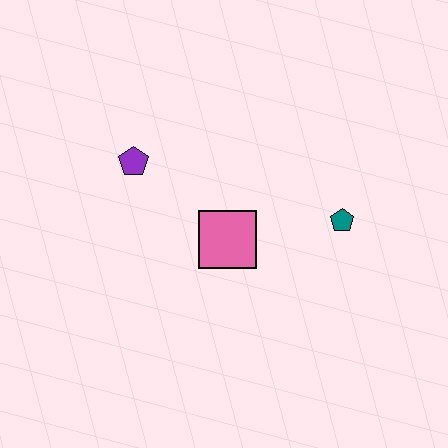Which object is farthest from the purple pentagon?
The teal pentagon is farthest from the purple pentagon.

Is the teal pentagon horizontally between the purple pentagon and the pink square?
No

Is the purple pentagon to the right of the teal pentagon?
No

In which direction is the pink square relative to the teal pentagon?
The pink square is to the left of the teal pentagon.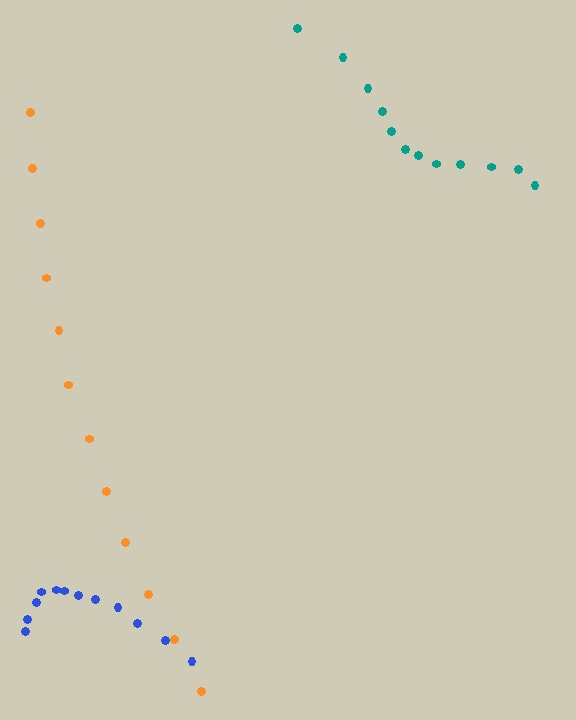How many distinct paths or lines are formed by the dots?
There are 3 distinct paths.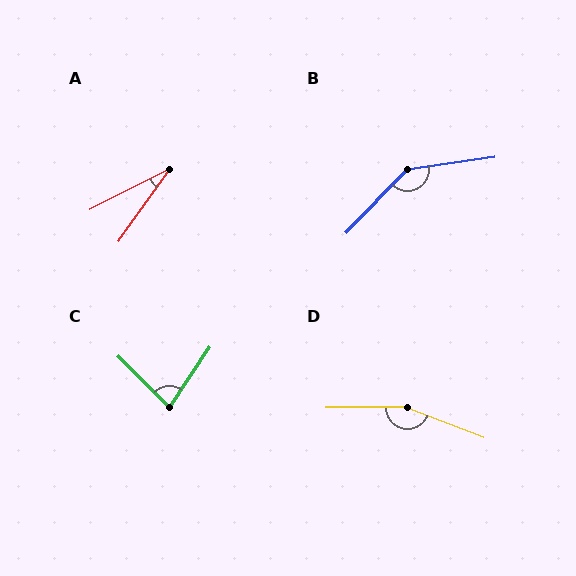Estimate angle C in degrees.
Approximately 79 degrees.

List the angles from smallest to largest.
A (27°), C (79°), B (143°), D (159°).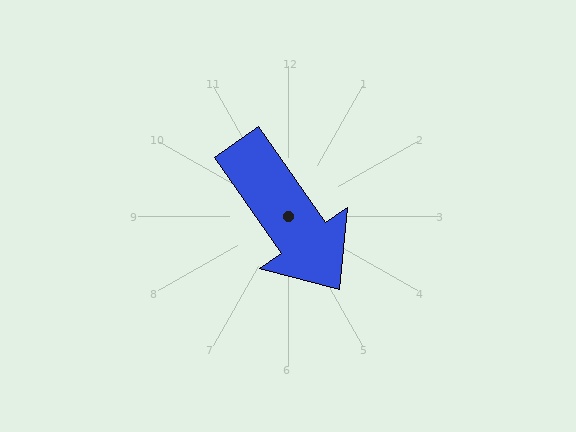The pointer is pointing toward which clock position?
Roughly 5 o'clock.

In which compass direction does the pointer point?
Southeast.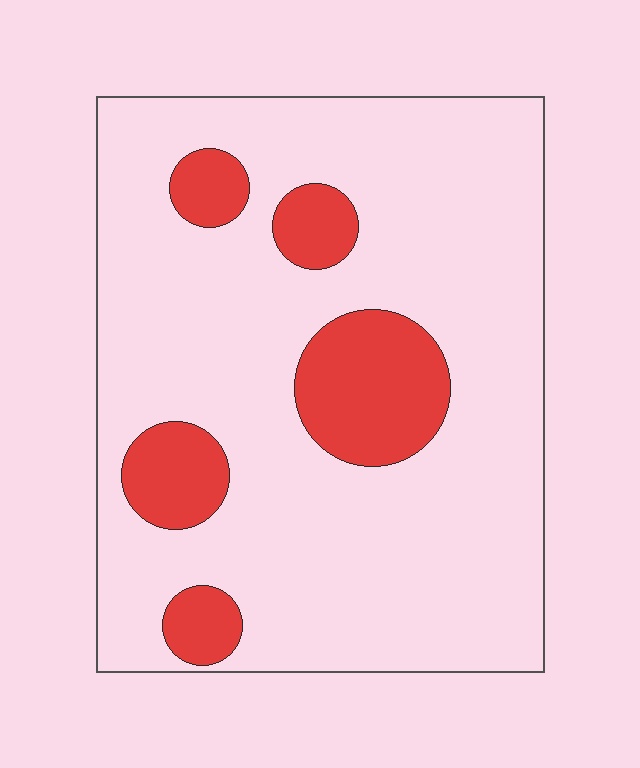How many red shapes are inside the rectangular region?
5.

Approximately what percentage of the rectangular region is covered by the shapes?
Approximately 15%.